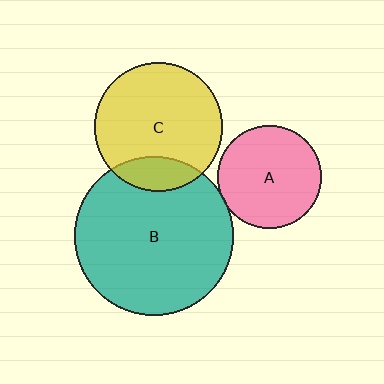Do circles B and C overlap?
Yes.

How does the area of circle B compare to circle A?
Approximately 2.3 times.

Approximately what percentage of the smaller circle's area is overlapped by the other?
Approximately 15%.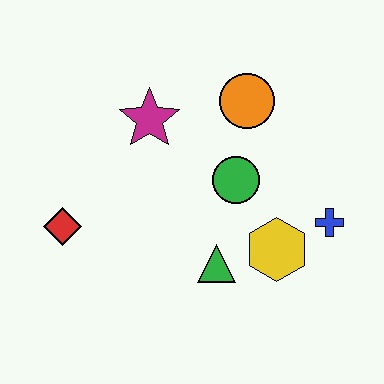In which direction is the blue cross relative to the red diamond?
The blue cross is to the right of the red diamond.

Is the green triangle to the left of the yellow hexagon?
Yes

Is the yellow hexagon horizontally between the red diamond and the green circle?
No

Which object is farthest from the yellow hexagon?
The red diamond is farthest from the yellow hexagon.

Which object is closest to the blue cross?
The yellow hexagon is closest to the blue cross.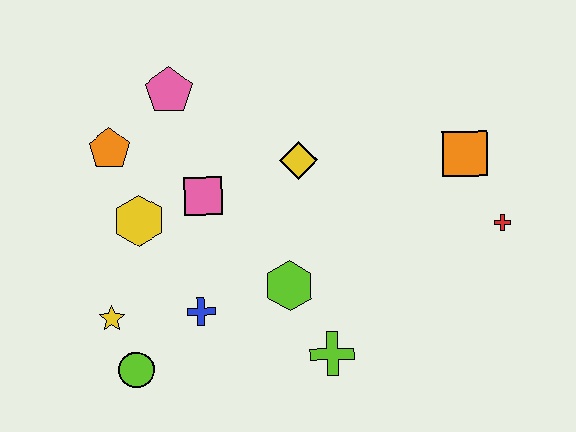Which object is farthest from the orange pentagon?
The red cross is farthest from the orange pentagon.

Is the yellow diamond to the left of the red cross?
Yes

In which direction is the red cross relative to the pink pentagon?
The red cross is to the right of the pink pentagon.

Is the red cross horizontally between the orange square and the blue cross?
No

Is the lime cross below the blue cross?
Yes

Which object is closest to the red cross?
The orange square is closest to the red cross.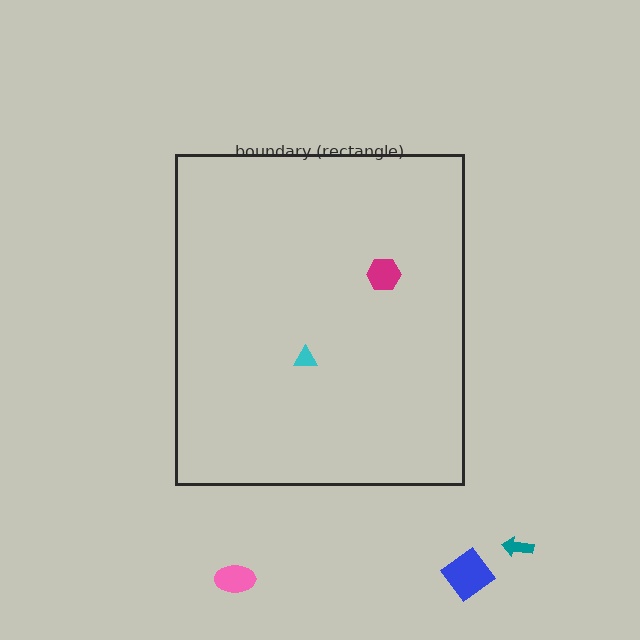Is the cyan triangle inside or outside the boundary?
Inside.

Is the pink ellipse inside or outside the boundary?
Outside.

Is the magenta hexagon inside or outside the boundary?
Inside.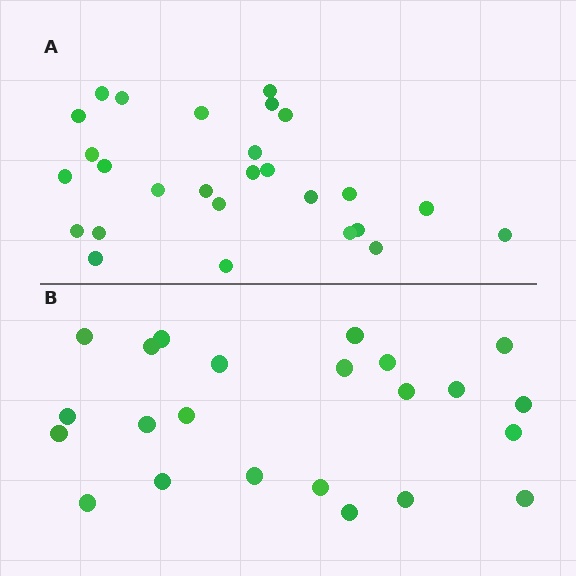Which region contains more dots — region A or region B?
Region A (the top region) has more dots.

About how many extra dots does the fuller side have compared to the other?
Region A has about 4 more dots than region B.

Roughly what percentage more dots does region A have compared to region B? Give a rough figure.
About 15% more.